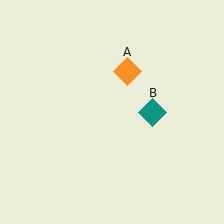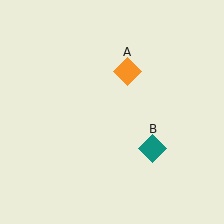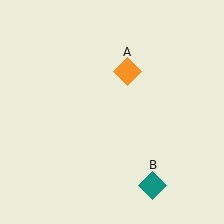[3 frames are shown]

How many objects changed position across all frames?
1 object changed position: teal diamond (object B).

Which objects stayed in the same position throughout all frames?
Orange diamond (object A) remained stationary.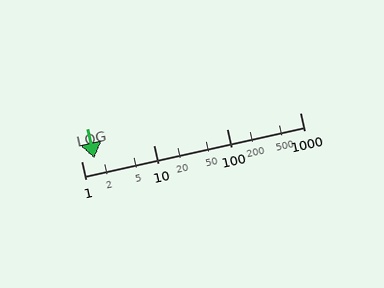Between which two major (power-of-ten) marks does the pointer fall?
The pointer is between 1 and 10.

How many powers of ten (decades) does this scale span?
The scale spans 3 decades, from 1 to 1000.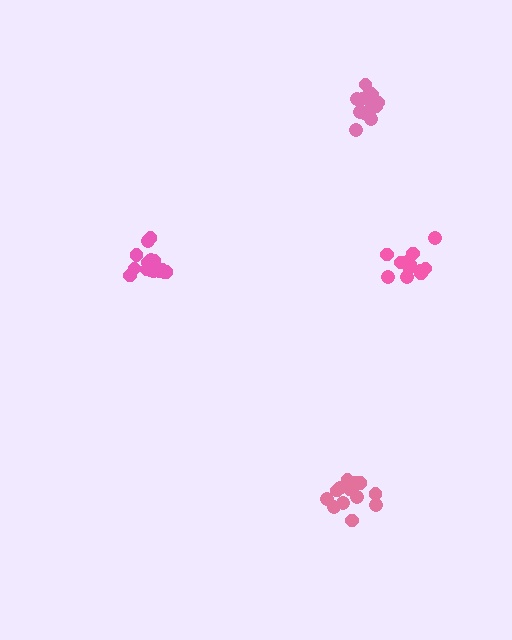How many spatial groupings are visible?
There are 4 spatial groupings.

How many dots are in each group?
Group 1: 16 dots, Group 2: 12 dots, Group 3: 13 dots, Group 4: 16 dots (57 total).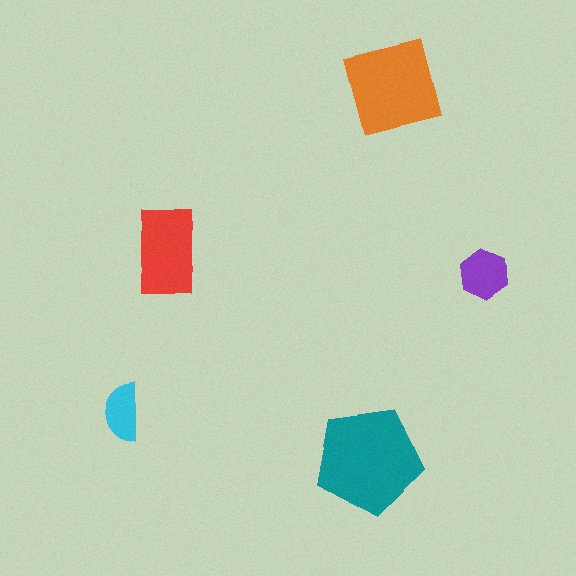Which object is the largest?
The teal pentagon.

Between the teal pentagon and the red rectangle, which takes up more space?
The teal pentagon.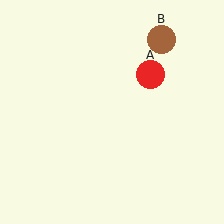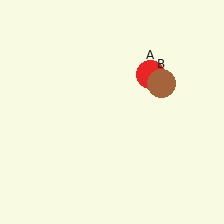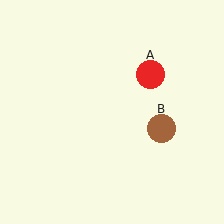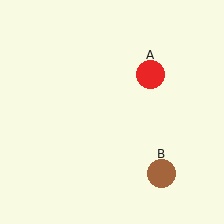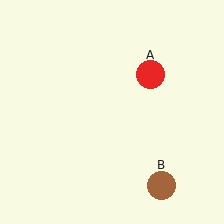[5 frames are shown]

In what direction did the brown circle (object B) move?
The brown circle (object B) moved down.